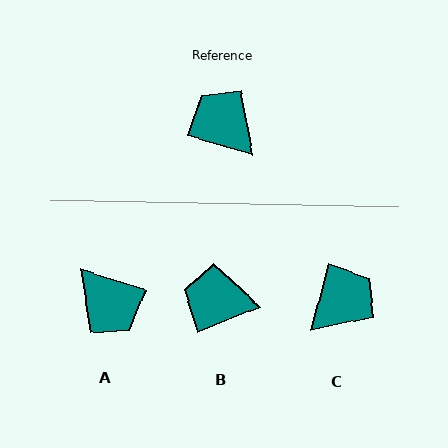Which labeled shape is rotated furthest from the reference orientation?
A, about 179 degrees away.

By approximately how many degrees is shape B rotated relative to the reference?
Approximately 37 degrees counter-clockwise.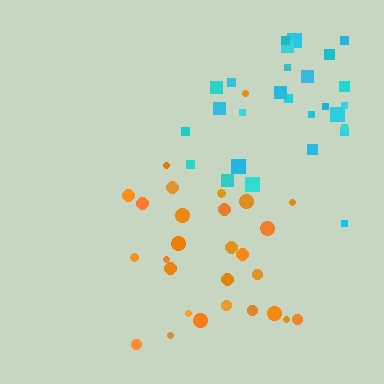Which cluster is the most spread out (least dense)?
Cyan.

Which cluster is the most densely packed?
Orange.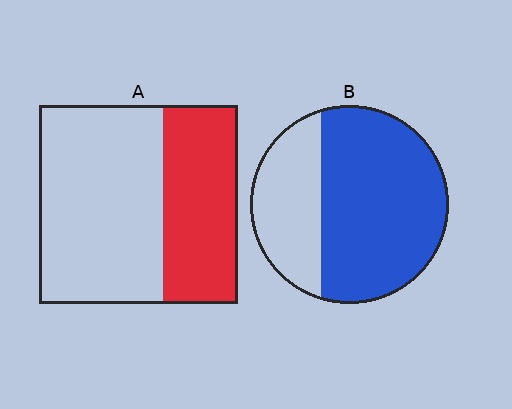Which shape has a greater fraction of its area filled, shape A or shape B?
Shape B.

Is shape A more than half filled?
No.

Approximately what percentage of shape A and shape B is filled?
A is approximately 40% and B is approximately 70%.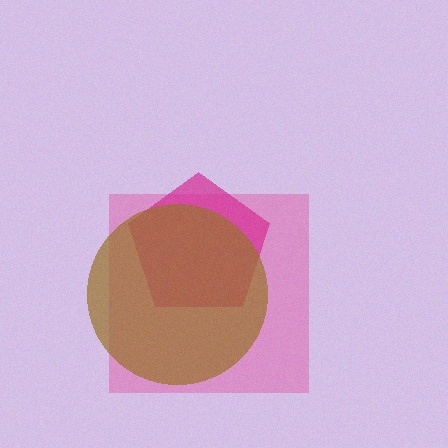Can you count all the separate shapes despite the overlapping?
Yes, there are 3 separate shapes.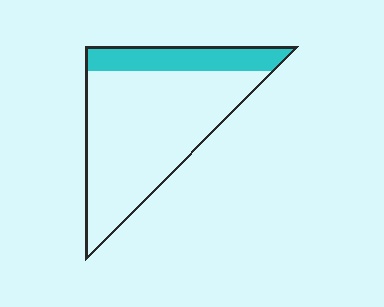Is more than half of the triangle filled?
No.